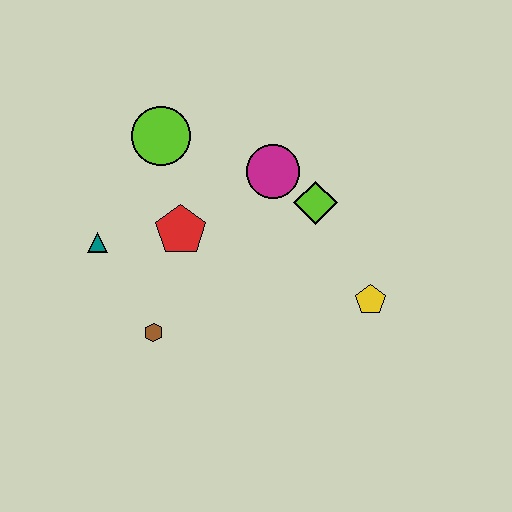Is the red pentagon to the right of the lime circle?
Yes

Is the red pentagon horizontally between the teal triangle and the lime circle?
No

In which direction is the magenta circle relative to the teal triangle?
The magenta circle is to the right of the teal triangle.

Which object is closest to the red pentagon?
The teal triangle is closest to the red pentagon.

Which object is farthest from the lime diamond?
The teal triangle is farthest from the lime diamond.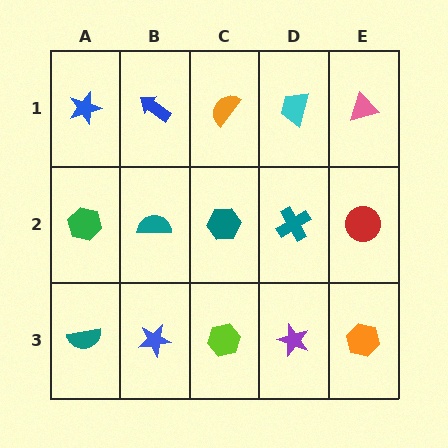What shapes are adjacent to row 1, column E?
A red circle (row 2, column E), a cyan trapezoid (row 1, column D).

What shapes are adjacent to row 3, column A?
A green hexagon (row 2, column A), a blue star (row 3, column B).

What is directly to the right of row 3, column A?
A blue star.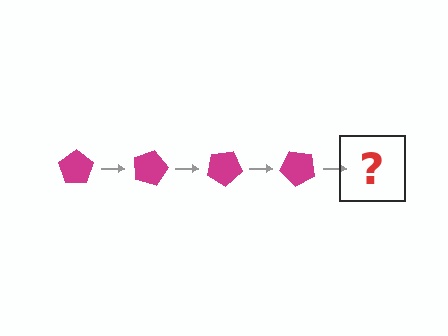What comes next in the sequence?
The next element should be a magenta pentagon rotated 60 degrees.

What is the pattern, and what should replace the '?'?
The pattern is that the pentagon rotates 15 degrees each step. The '?' should be a magenta pentagon rotated 60 degrees.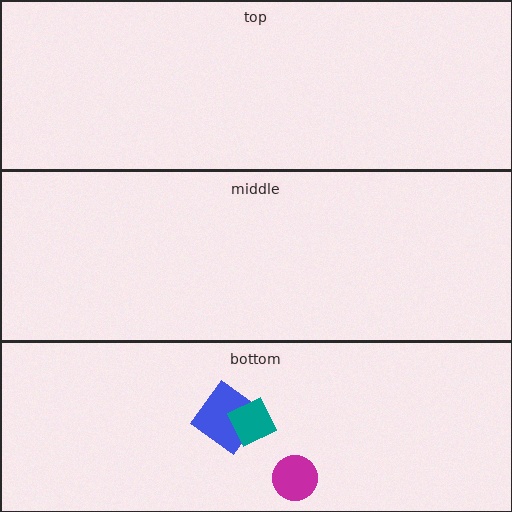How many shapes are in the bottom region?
3.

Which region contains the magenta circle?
The bottom region.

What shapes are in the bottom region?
The blue diamond, the magenta circle, the teal diamond.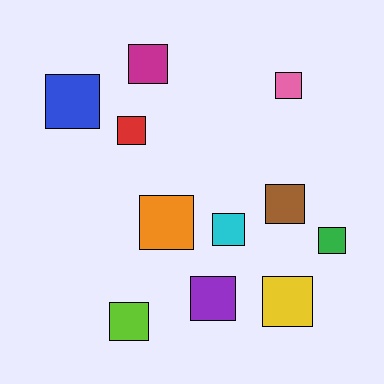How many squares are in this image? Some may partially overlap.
There are 11 squares.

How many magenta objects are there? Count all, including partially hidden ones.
There is 1 magenta object.